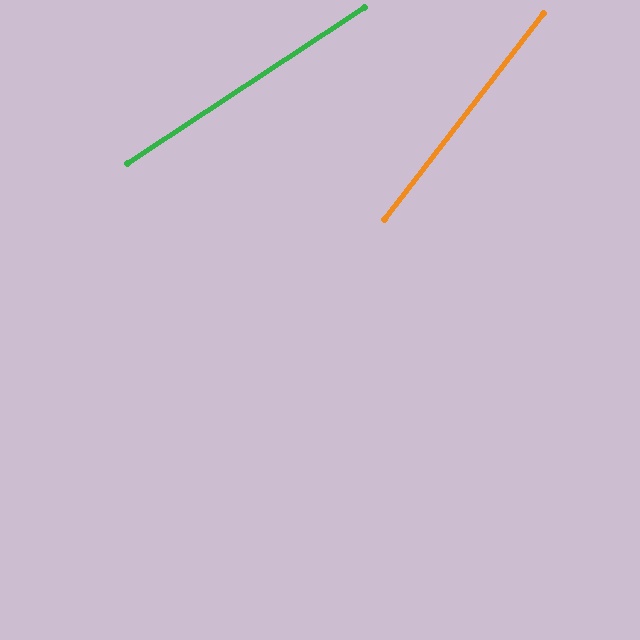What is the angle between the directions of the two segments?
Approximately 19 degrees.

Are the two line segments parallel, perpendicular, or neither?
Neither parallel nor perpendicular — they differ by about 19°.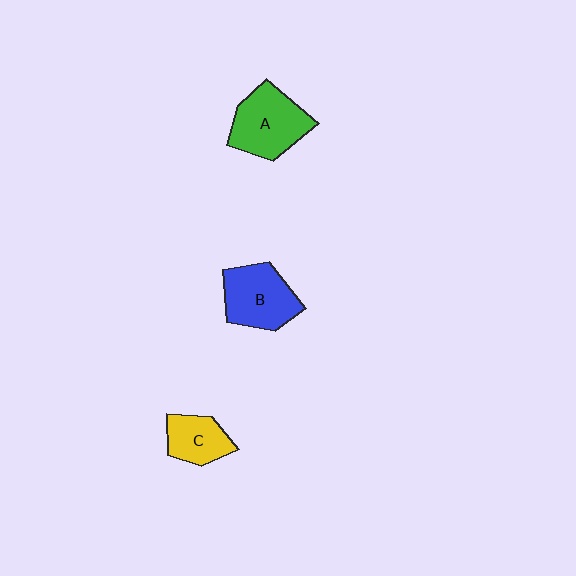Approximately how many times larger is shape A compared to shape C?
Approximately 1.6 times.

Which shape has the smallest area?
Shape C (yellow).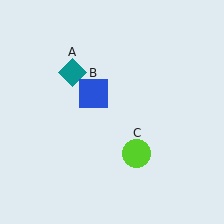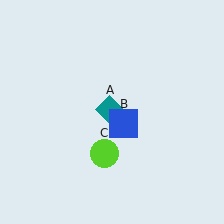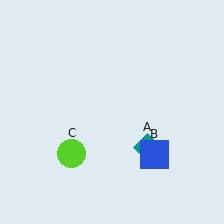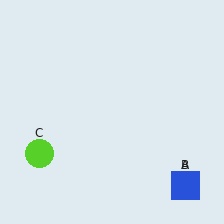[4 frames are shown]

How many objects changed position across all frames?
3 objects changed position: teal diamond (object A), blue square (object B), lime circle (object C).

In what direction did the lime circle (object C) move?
The lime circle (object C) moved left.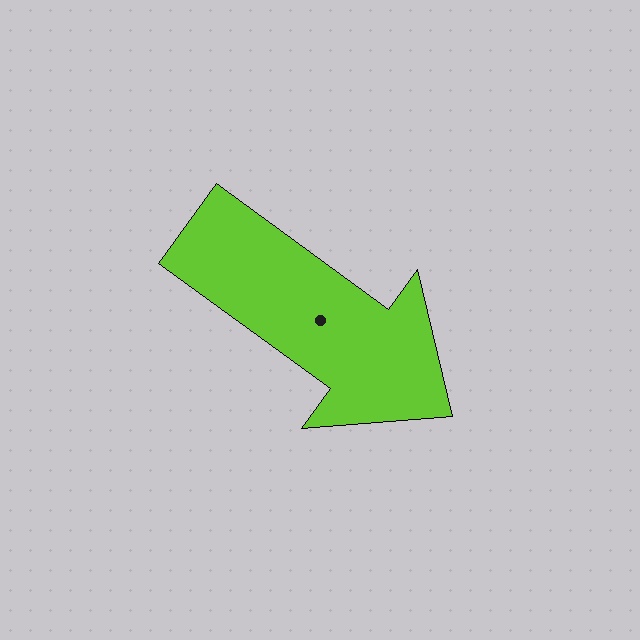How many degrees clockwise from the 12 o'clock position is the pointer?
Approximately 126 degrees.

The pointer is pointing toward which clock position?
Roughly 4 o'clock.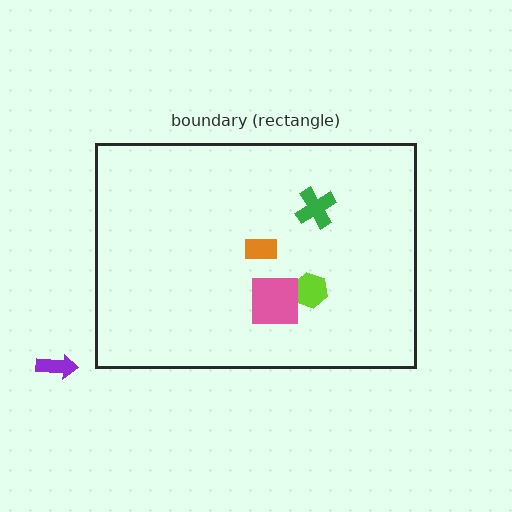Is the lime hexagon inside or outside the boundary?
Inside.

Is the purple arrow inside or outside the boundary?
Outside.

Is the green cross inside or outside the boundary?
Inside.